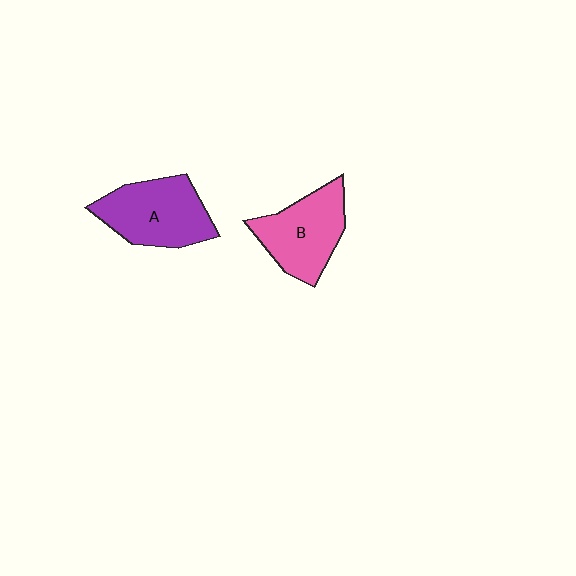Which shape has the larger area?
Shape A (purple).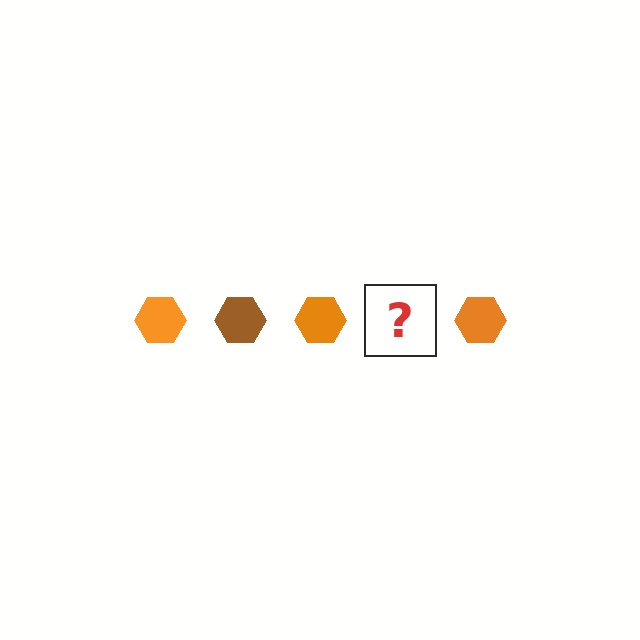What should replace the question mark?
The question mark should be replaced with a brown hexagon.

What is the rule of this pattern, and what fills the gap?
The rule is that the pattern cycles through orange, brown hexagons. The gap should be filled with a brown hexagon.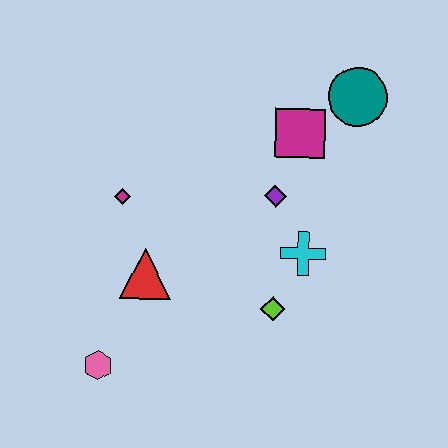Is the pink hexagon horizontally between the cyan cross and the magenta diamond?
No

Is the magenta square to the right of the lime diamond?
Yes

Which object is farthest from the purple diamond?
The pink hexagon is farthest from the purple diamond.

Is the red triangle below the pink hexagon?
No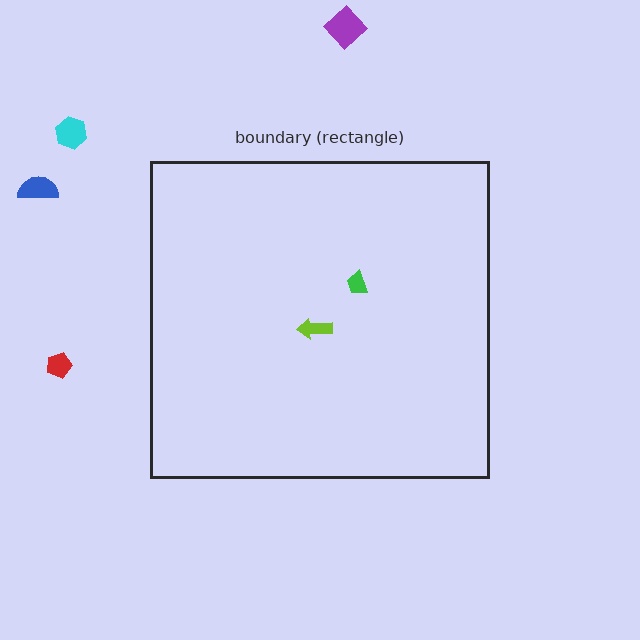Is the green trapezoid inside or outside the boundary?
Inside.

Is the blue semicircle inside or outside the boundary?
Outside.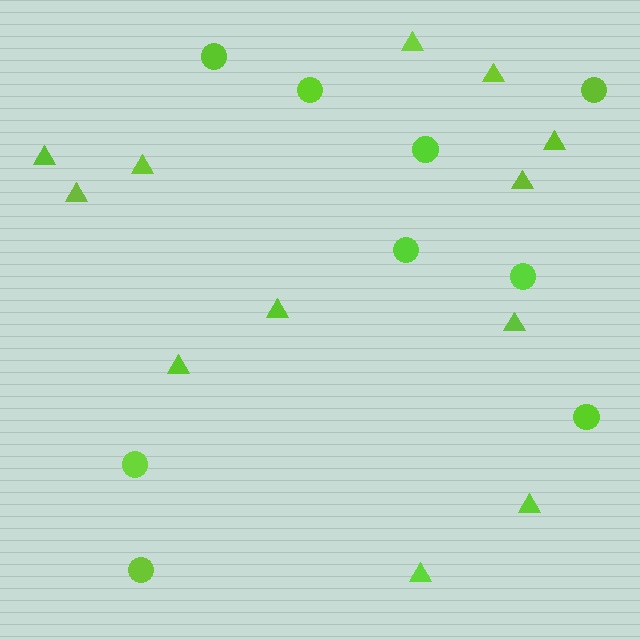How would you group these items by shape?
There are 2 groups: one group of circles (9) and one group of triangles (12).